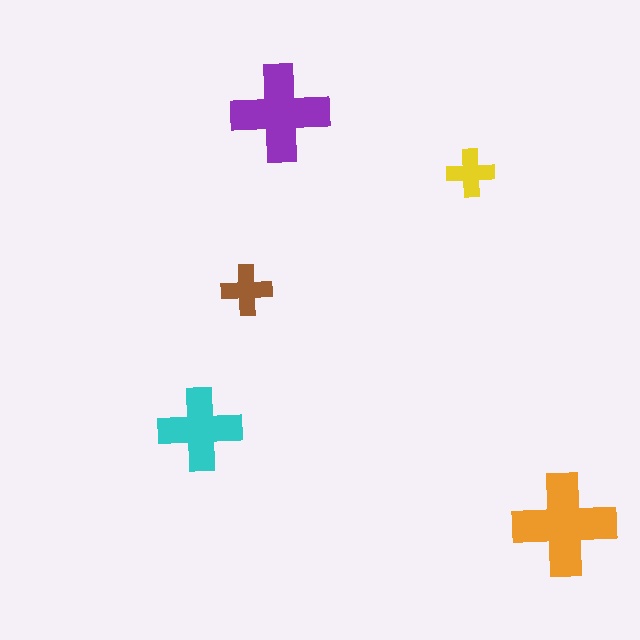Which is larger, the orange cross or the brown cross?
The orange one.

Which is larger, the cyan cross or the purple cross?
The purple one.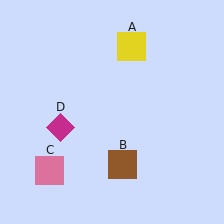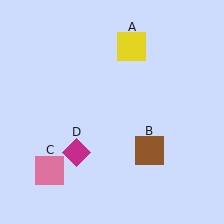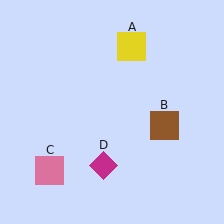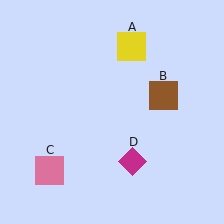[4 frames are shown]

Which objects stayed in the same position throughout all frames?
Yellow square (object A) and pink square (object C) remained stationary.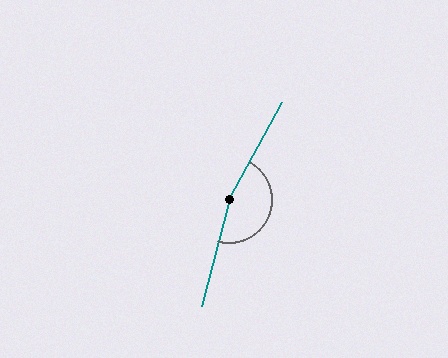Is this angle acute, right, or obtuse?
It is obtuse.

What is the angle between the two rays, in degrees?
Approximately 166 degrees.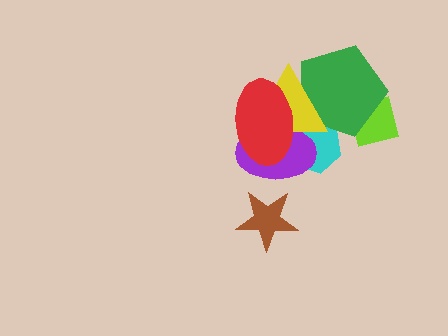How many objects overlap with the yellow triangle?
4 objects overlap with the yellow triangle.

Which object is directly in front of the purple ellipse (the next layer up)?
The yellow triangle is directly in front of the purple ellipse.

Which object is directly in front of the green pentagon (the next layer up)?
The yellow triangle is directly in front of the green pentagon.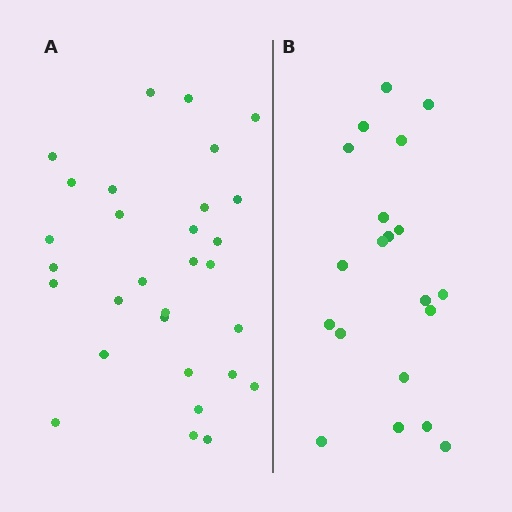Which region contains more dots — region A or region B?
Region A (the left region) has more dots.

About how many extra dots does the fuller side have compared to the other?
Region A has roughly 10 or so more dots than region B.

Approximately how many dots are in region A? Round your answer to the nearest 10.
About 30 dots.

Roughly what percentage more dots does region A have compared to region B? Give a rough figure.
About 50% more.